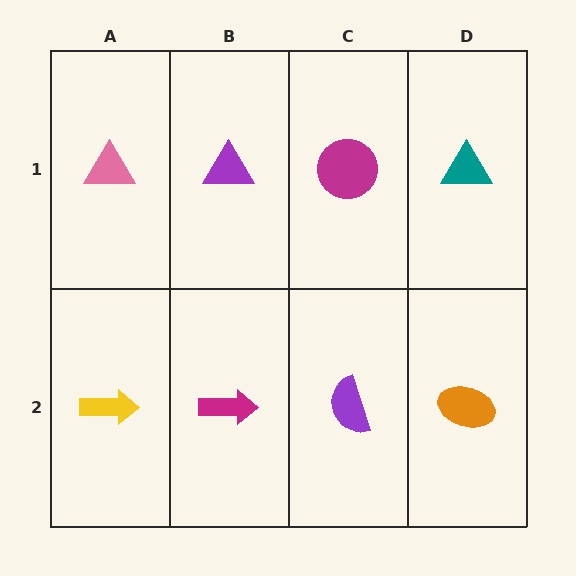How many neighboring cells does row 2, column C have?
3.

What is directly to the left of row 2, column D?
A purple semicircle.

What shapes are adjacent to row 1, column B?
A magenta arrow (row 2, column B), a pink triangle (row 1, column A), a magenta circle (row 1, column C).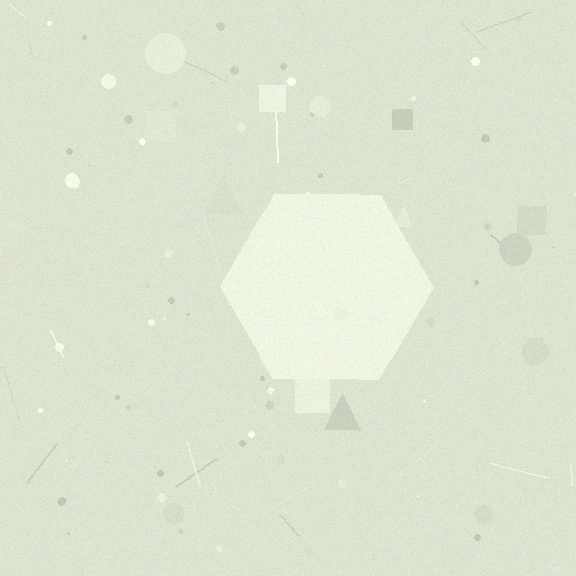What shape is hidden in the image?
A hexagon is hidden in the image.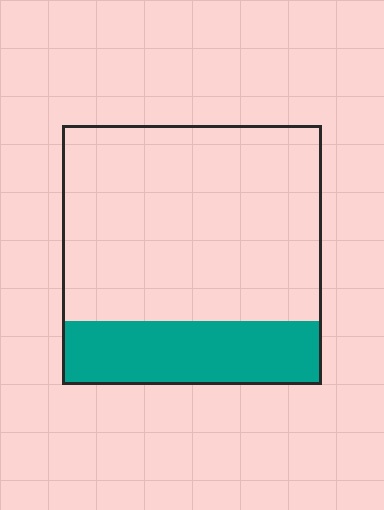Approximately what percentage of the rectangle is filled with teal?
Approximately 25%.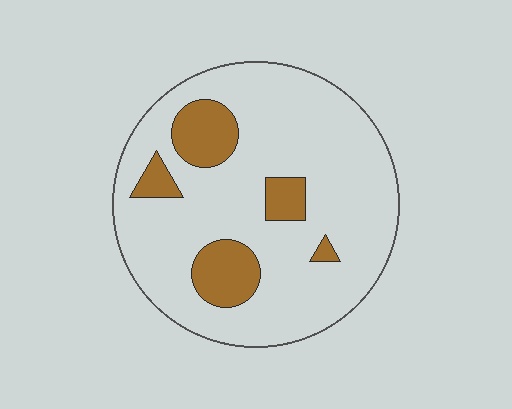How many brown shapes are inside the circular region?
5.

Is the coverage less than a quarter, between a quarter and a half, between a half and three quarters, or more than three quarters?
Less than a quarter.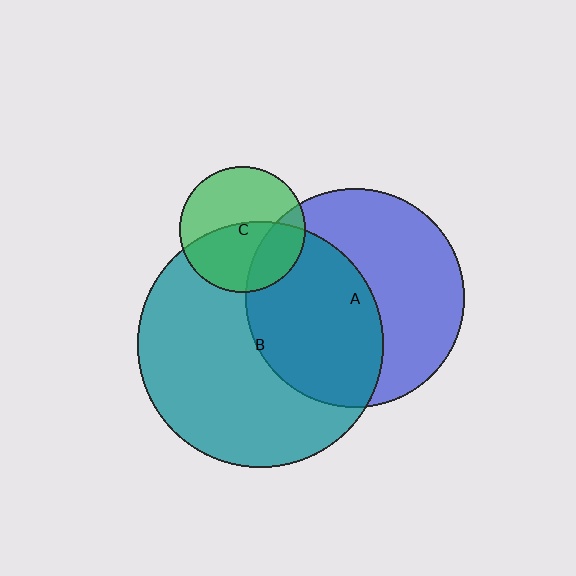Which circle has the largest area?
Circle B (teal).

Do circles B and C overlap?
Yes.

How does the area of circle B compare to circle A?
Approximately 1.3 times.